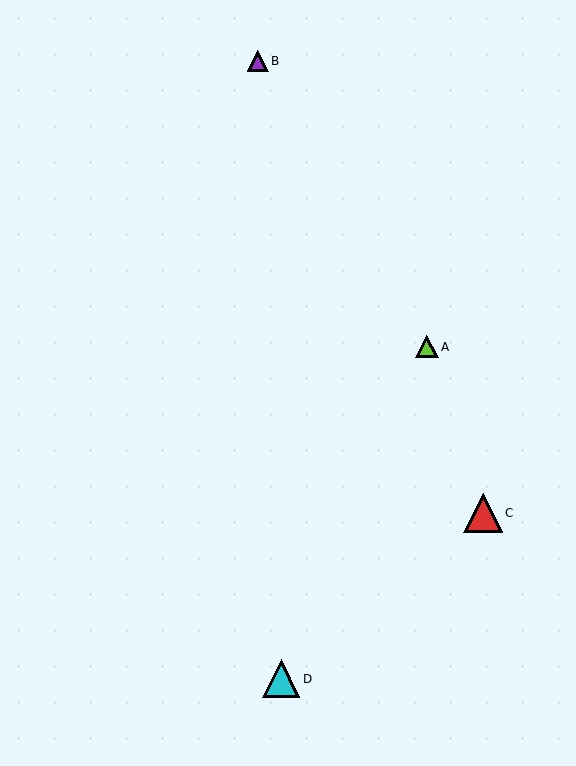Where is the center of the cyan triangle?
The center of the cyan triangle is at (281, 679).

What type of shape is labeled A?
Shape A is a lime triangle.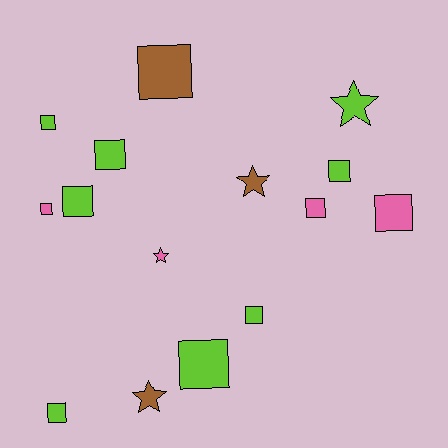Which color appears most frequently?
Lime, with 8 objects.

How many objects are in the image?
There are 15 objects.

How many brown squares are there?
There is 1 brown square.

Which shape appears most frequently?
Square, with 11 objects.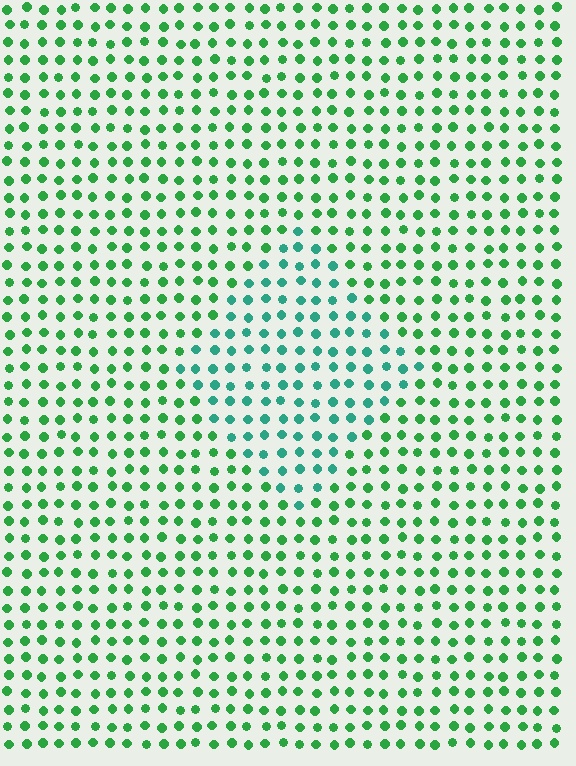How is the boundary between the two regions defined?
The boundary is defined purely by a slight shift in hue (about 35 degrees). Spacing, size, and orientation are identical on both sides.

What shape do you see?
I see a diamond.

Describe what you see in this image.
The image is filled with small green elements in a uniform arrangement. A diamond-shaped region is visible where the elements are tinted to a slightly different hue, forming a subtle color boundary.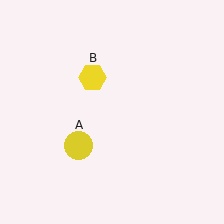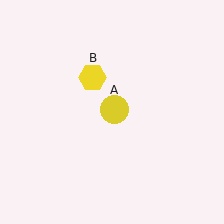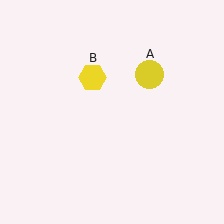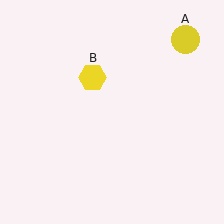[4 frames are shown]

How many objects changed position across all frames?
1 object changed position: yellow circle (object A).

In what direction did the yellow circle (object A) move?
The yellow circle (object A) moved up and to the right.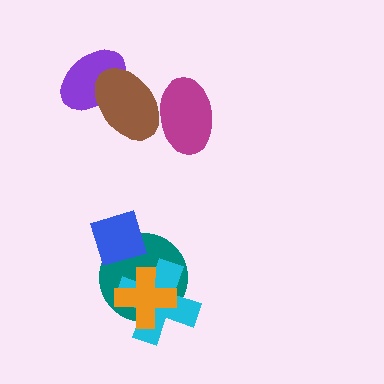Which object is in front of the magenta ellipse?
The brown ellipse is in front of the magenta ellipse.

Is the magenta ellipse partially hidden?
Yes, it is partially covered by another shape.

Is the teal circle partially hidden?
Yes, it is partially covered by another shape.